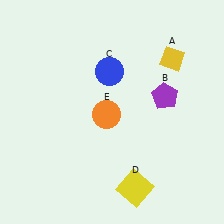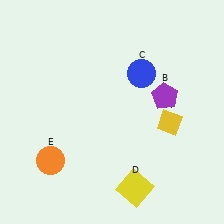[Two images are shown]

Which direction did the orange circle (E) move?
The orange circle (E) moved left.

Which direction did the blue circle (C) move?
The blue circle (C) moved right.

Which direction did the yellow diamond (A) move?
The yellow diamond (A) moved down.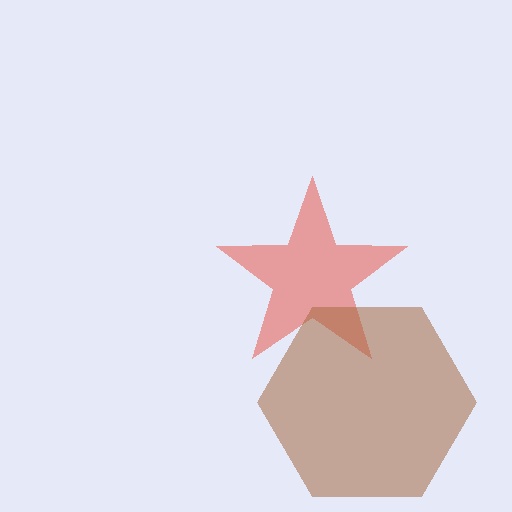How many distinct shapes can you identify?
There are 2 distinct shapes: a red star, a brown hexagon.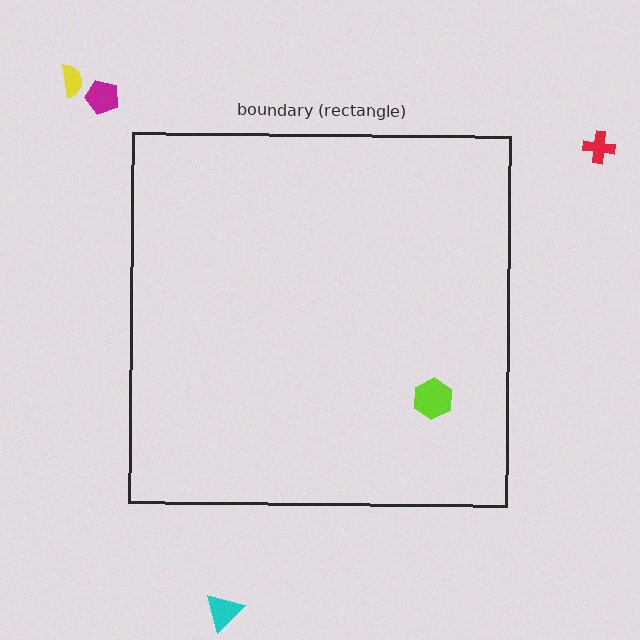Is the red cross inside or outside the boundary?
Outside.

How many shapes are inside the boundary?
1 inside, 4 outside.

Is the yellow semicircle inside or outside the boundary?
Outside.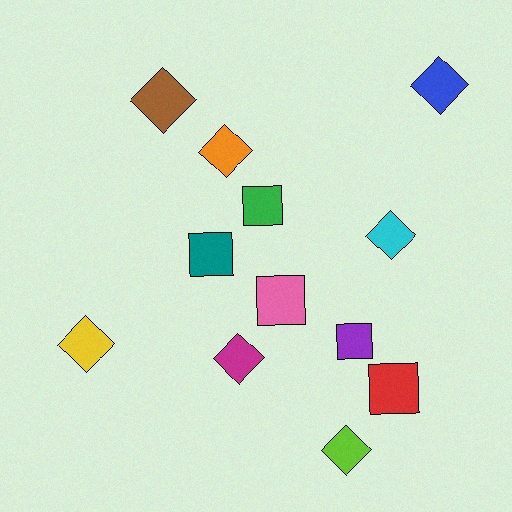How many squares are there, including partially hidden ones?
There are 5 squares.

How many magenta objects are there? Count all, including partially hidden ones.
There is 1 magenta object.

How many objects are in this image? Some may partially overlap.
There are 12 objects.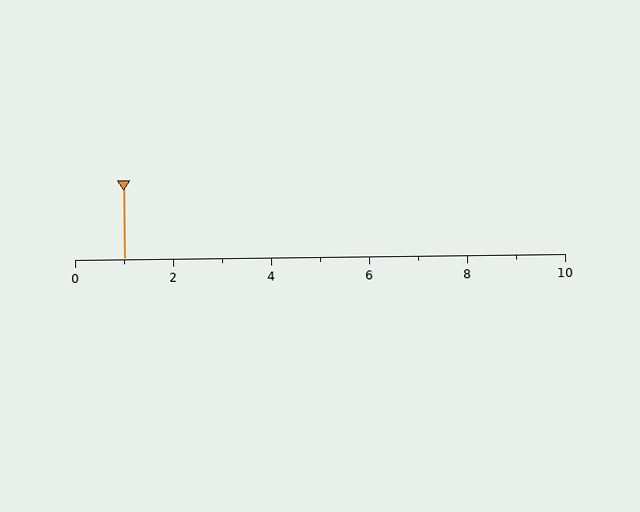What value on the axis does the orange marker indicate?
The marker indicates approximately 1.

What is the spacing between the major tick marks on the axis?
The major ticks are spaced 2 apart.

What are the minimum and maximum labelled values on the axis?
The axis runs from 0 to 10.